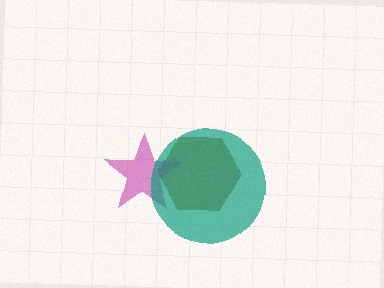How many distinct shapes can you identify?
There are 3 distinct shapes: a brown hexagon, a magenta star, a teal circle.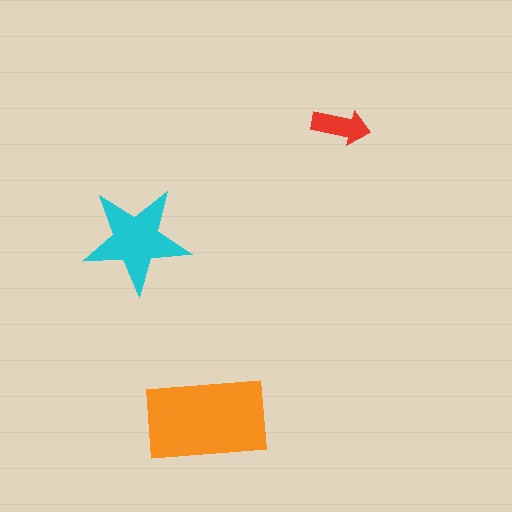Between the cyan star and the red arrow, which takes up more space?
The cyan star.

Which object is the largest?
The orange rectangle.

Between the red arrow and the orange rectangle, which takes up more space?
The orange rectangle.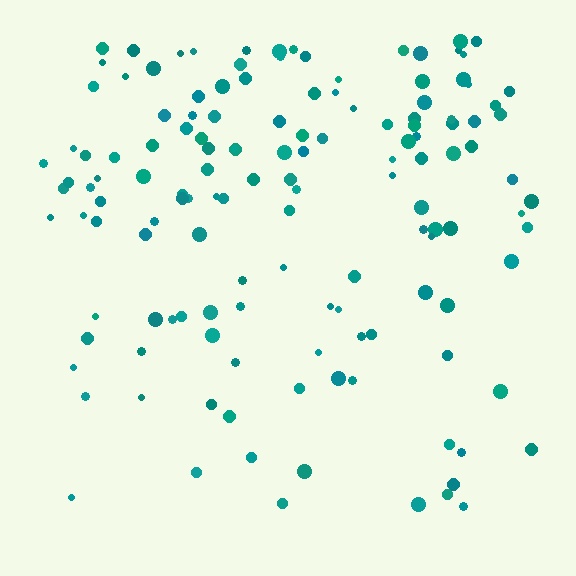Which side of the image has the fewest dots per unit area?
The bottom.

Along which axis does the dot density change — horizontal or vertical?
Vertical.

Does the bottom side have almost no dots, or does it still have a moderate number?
Still a moderate number, just noticeably fewer than the top.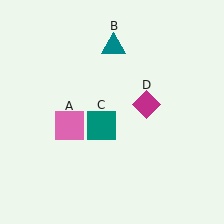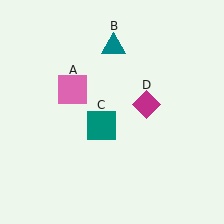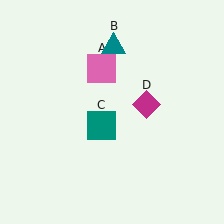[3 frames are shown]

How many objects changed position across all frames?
1 object changed position: pink square (object A).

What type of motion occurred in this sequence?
The pink square (object A) rotated clockwise around the center of the scene.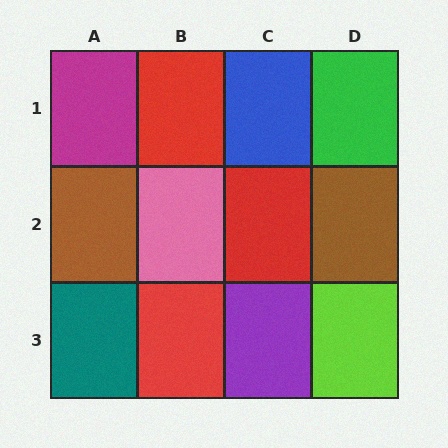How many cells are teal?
1 cell is teal.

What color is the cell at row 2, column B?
Pink.